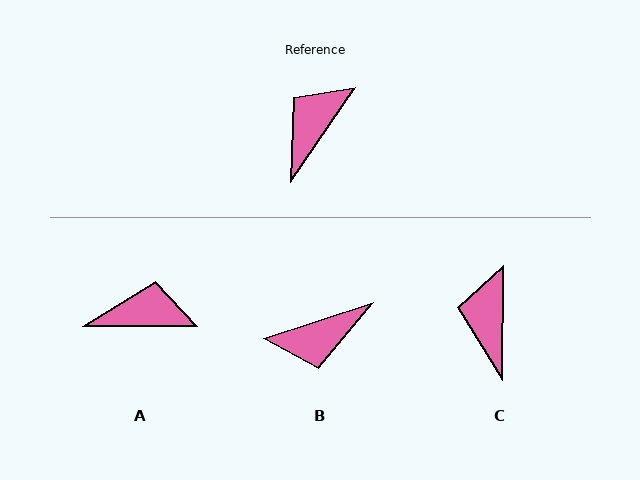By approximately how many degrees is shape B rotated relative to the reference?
Approximately 142 degrees counter-clockwise.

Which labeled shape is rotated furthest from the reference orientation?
B, about 142 degrees away.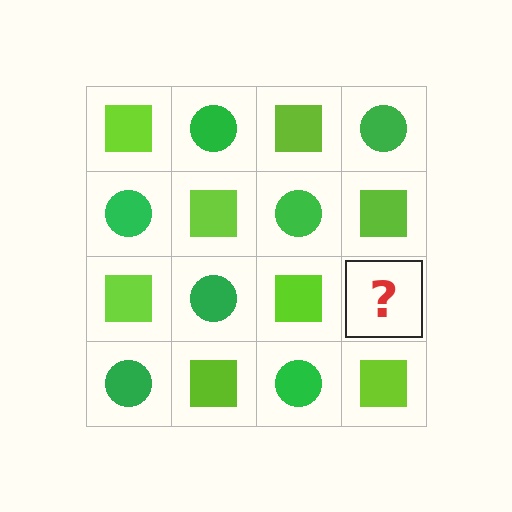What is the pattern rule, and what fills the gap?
The rule is that it alternates lime square and green circle in a checkerboard pattern. The gap should be filled with a green circle.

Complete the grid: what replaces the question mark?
The question mark should be replaced with a green circle.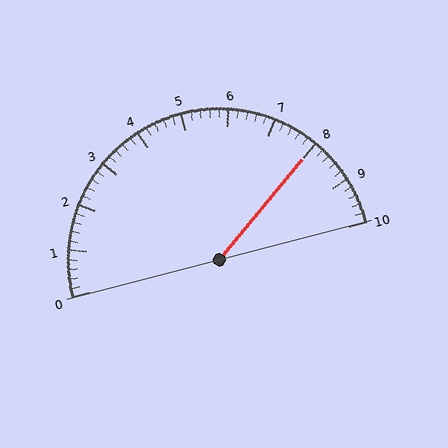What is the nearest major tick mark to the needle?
The nearest major tick mark is 8.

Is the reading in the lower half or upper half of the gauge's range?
The reading is in the upper half of the range (0 to 10).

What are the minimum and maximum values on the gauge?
The gauge ranges from 0 to 10.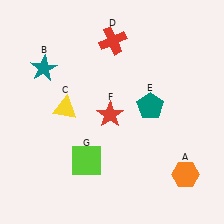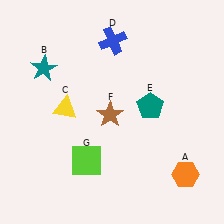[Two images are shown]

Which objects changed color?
D changed from red to blue. F changed from red to brown.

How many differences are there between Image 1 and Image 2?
There are 2 differences between the two images.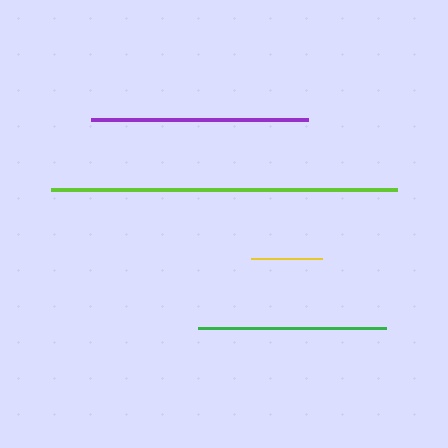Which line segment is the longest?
The lime line is the longest at approximately 346 pixels.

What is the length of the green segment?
The green segment is approximately 188 pixels long.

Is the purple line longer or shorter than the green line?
The purple line is longer than the green line.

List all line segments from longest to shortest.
From longest to shortest: lime, purple, green, yellow.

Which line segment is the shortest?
The yellow line is the shortest at approximately 70 pixels.